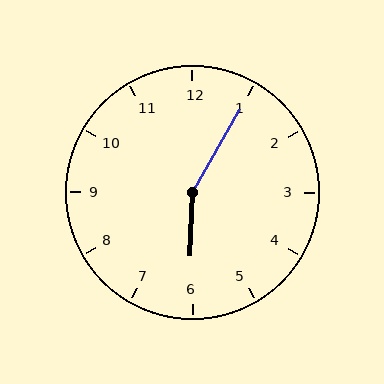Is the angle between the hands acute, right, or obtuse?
It is obtuse.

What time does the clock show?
6:05.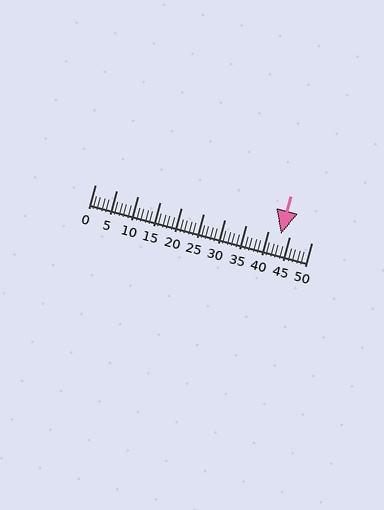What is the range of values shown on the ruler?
The ruler shows values from 0 to 50.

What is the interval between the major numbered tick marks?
The major tick marks are spaced 5 units apart.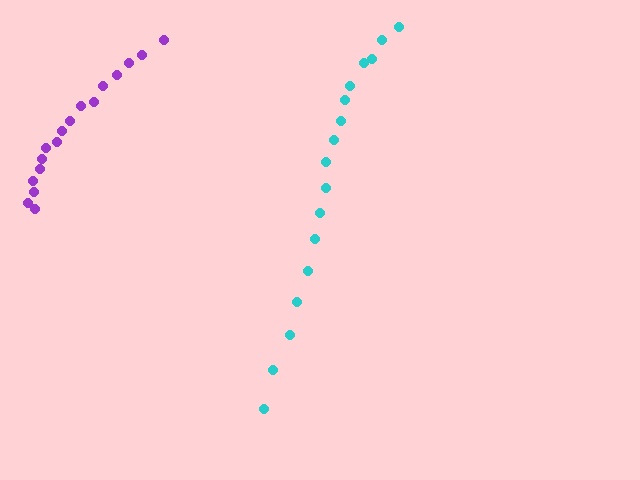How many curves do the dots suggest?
There are 2 distinct paths.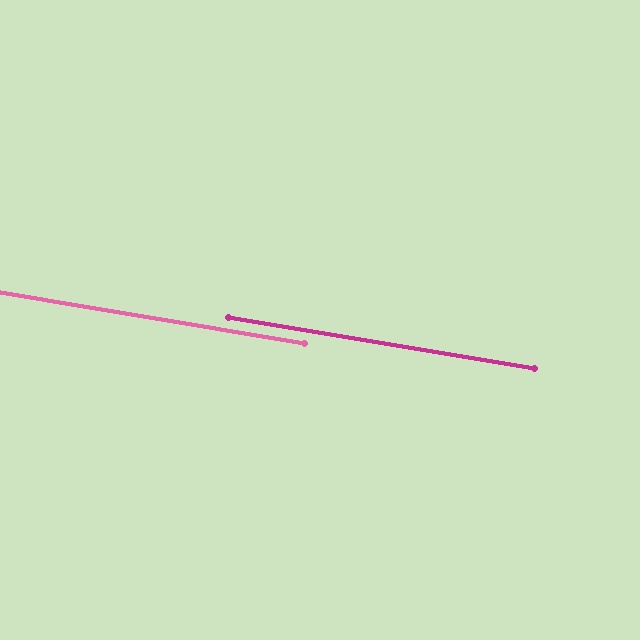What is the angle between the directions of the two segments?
Approximately 0 degrees.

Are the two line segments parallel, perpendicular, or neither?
Parallel — their directions differ by only 0.1°.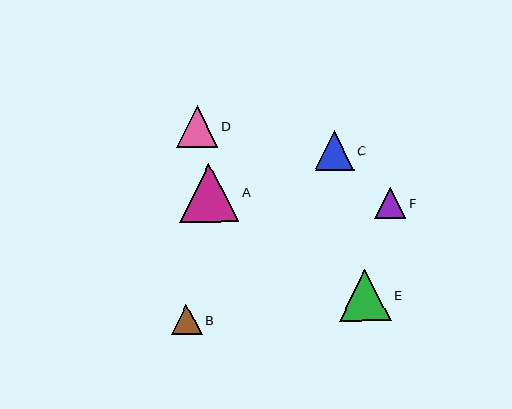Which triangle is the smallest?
Triangle B is the smallest with a size of approximately 31 pixels.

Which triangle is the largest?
Triangle A is the largest with a size of approximately 59 pixels.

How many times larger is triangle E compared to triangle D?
Triangle E is approximately 1.2 times the size of triangle D.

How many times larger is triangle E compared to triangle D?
Triangle E is approximately 1.2 times the size of triangle D.